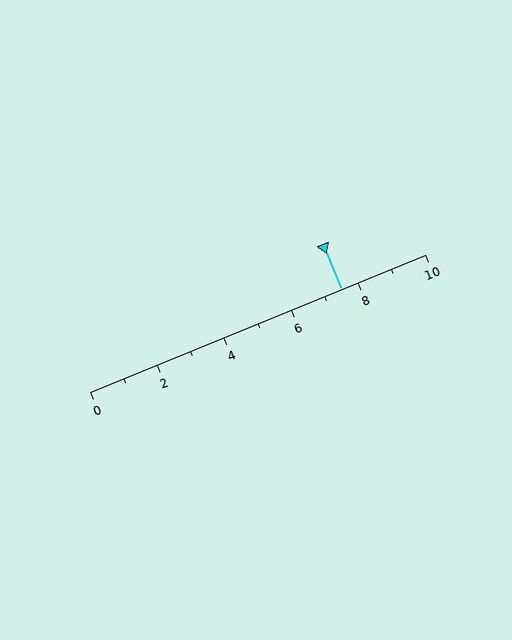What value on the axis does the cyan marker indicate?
The marker indicates approximately 7.5.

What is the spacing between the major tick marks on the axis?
The major ticks are spaced 2 apart.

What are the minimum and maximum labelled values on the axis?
The axis runs from 0 to 10.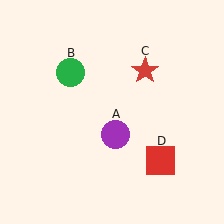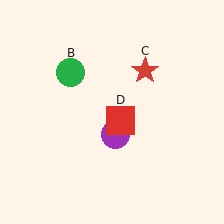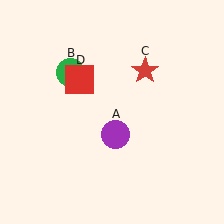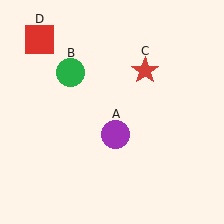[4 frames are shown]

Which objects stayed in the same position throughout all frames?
Purple circle (object A) and green circle (object B) and red star (object C) remained stationary.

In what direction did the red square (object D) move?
The red square (object D) moved up and to the left.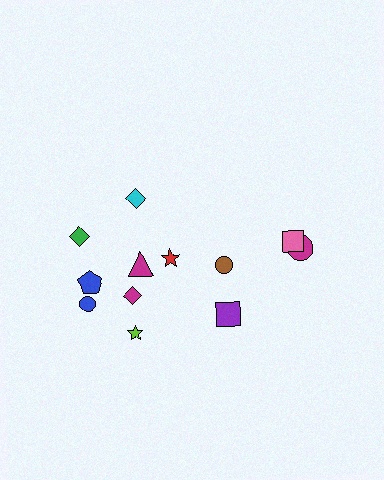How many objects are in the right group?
There are 4 objects.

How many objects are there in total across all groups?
There are 12 objects.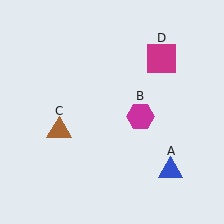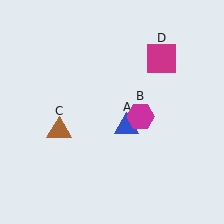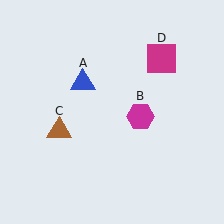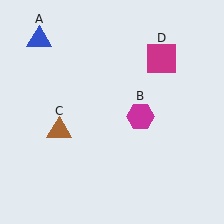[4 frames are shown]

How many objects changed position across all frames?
1 object changed position: blue triangle (object A).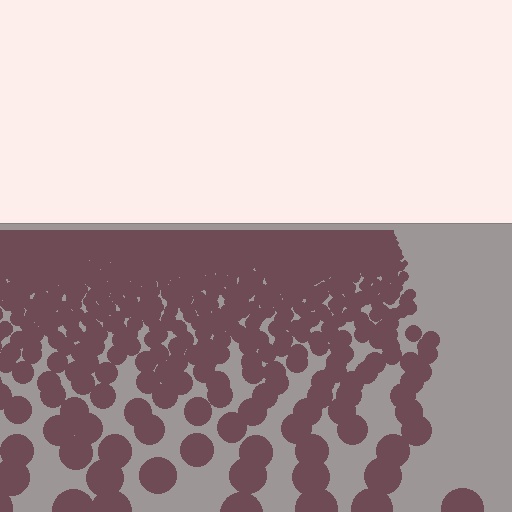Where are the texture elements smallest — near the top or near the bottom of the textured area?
Near the top.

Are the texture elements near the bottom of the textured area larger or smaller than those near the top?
Larger. Near the bottom, elements are closer to the viewer and appear at a bigger on-screen size.